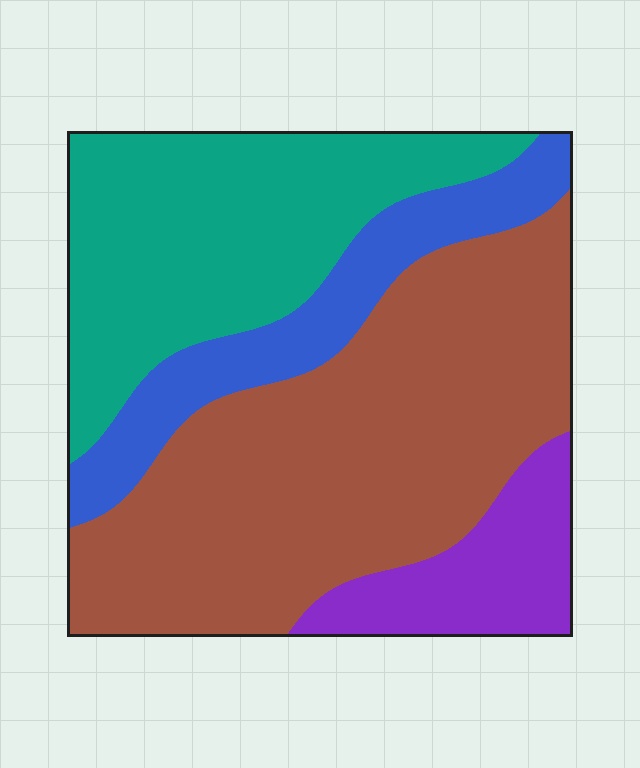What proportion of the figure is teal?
Teal takes up about one quarter (1/4) of the figure.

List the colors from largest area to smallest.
From largest to smallest: brown, teal, blue, purple.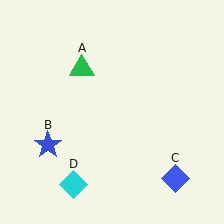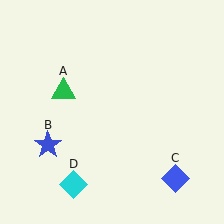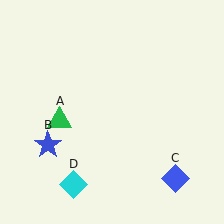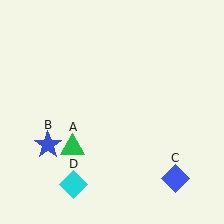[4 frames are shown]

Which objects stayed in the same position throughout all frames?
Blue star (object B) and blue diamond (object C) and cyan diamond (object D) remained stationary.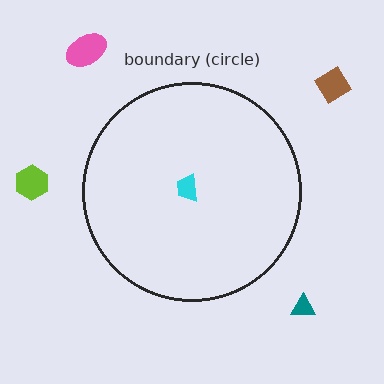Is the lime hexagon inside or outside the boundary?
Outside.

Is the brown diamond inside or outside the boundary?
Outside.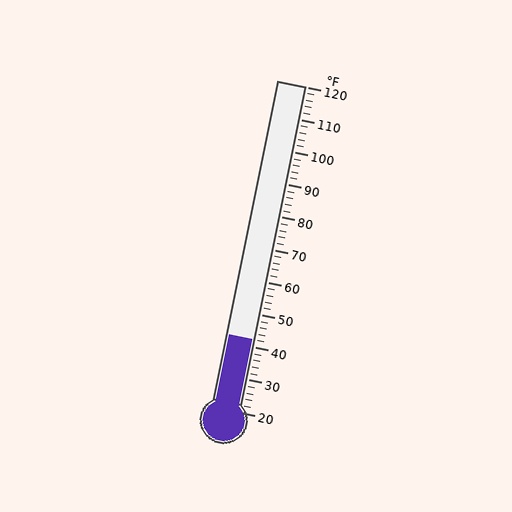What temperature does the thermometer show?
The thermometer shows approximately 42°F.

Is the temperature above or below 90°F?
The temperature is below 90°F.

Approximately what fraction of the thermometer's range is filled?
The thermometer is filled to approximately 20% of its range.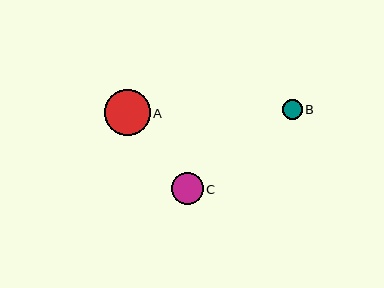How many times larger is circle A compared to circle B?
Circle A is approximately 2.3 times the size of circle B.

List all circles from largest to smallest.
From largest to smallest: A, C, B.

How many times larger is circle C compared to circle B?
Circle C is approximately 1.6 times the size of circle B.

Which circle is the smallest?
Circle B is the smallest with a size of approximately 20 pixels.